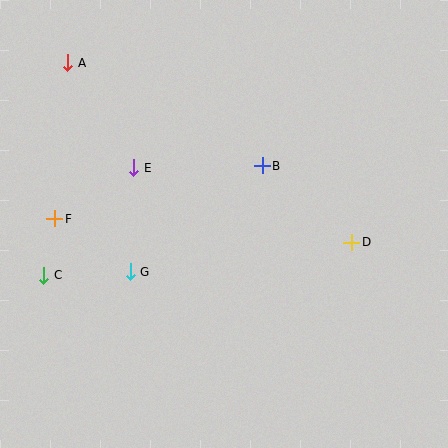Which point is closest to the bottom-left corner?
Point C is closest to the bottom-left corner.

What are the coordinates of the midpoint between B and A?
The midpoint between B and A is at (165, 114).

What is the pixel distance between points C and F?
The distance between C and F is 57 pixels.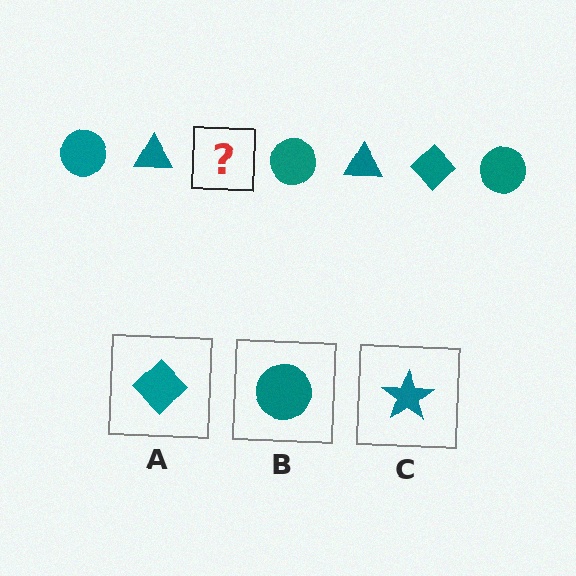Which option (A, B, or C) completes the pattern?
A.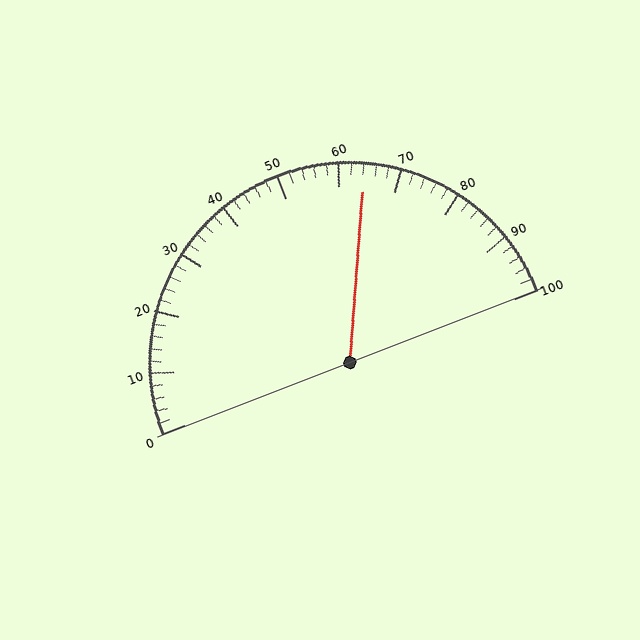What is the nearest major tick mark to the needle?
The nearest major tick mark is 60.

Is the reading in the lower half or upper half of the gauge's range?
The reading is in the upper half of the range (0 to 100).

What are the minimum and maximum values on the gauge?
The gauge ranges from 0 to 100.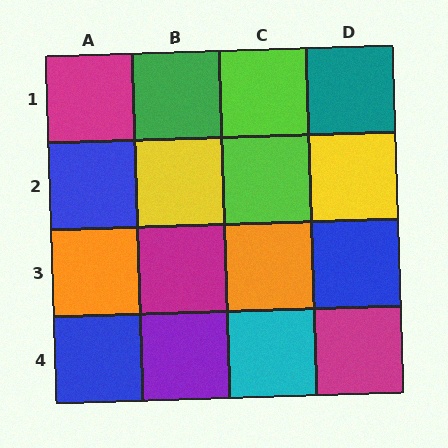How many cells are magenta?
3 cells are magenta.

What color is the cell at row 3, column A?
Orange.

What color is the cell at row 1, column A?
Magenta.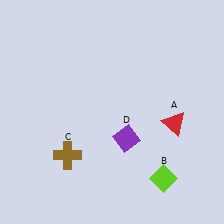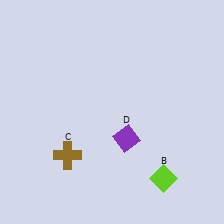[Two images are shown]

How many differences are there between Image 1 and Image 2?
There is 1 difference between the two images.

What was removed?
The red triangle (A) was removed in Image 2.